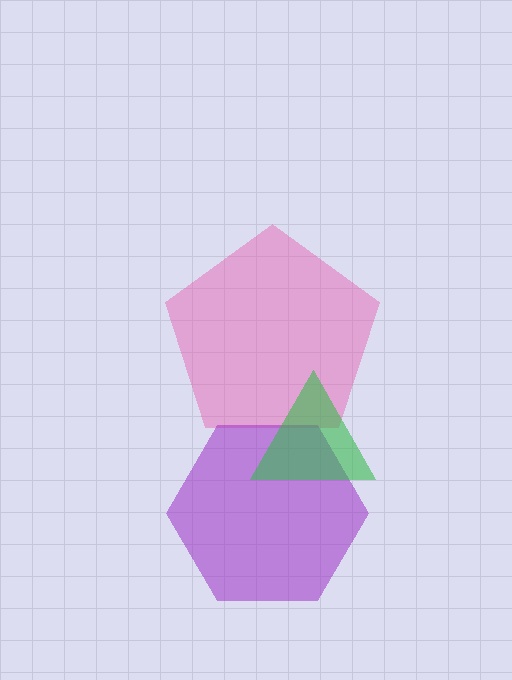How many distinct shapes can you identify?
There are 3 distinct shapes: a pink pentagon, a purple hexagon, a green triangle.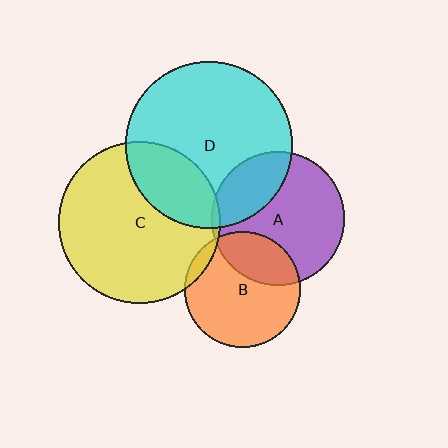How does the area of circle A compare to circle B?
Approximately 1.3 times.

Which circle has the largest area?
Circle D (cyan).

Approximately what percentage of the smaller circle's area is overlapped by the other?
Approximately 5%.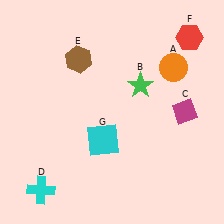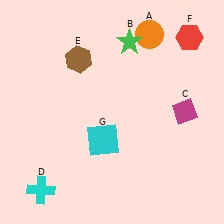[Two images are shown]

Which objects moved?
The objects that moved are: the orange circle (A), the green star (B).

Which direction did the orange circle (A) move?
The orange circle (A) moved up.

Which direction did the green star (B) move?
The green star (B) moved up.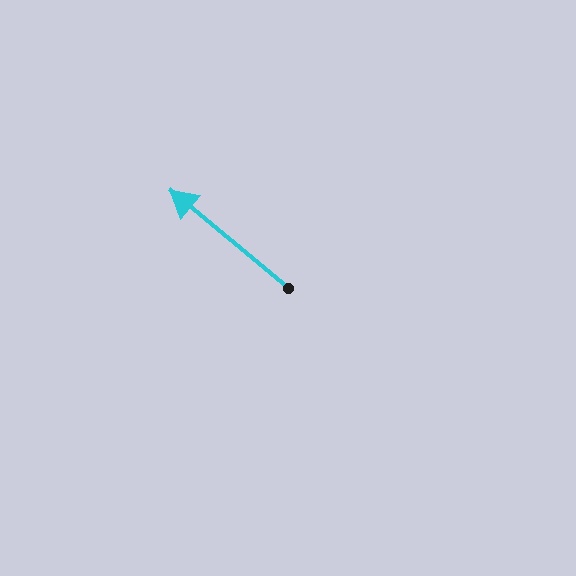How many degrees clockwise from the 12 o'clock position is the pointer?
Approximately 310 degrees.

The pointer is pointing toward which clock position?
Roughly 10 o'clock.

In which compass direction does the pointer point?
Northwest.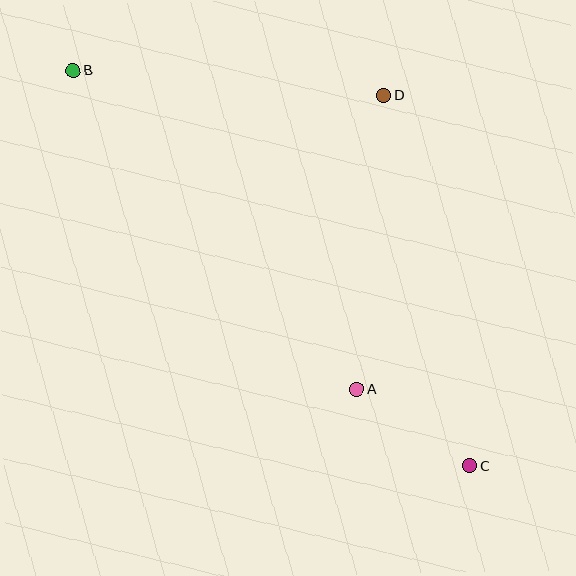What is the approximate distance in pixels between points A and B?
The distance between A and B is approximately 426 pixels.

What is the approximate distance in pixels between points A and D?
The distance between A and D is approximately 295 pixels.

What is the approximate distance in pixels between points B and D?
The distance between B and D is approximately 311 pixels.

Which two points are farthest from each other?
Points B and C are farthest from each other.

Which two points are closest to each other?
Points A and C are closest to each other.